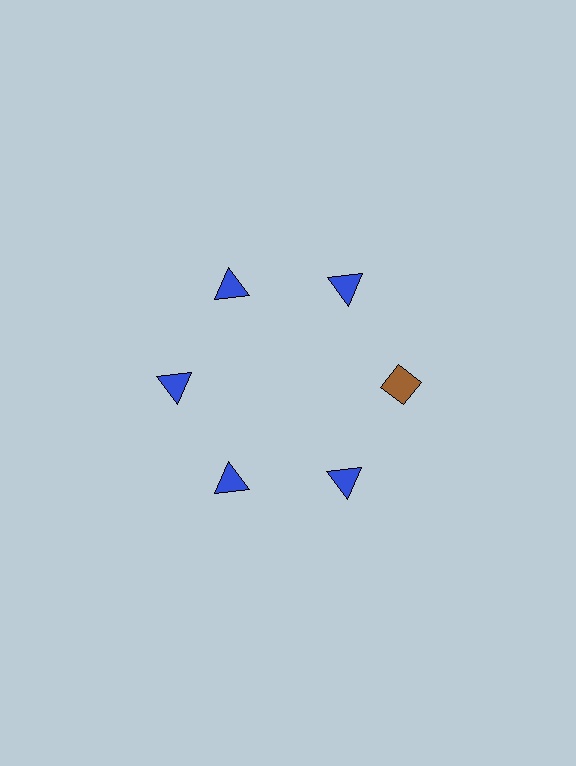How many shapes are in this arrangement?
There are 6 shapes arranged in a ring pattern.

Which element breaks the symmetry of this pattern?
The brown diamond at roughly the 3 o'clock position breaks the symmetry. All other shapes are blue triangles.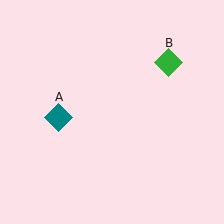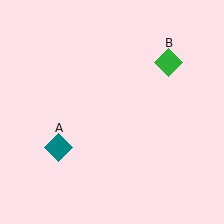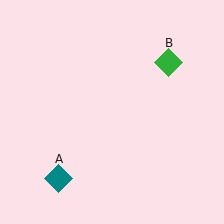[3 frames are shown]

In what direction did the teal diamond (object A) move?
The teal diamond (object A) moved down.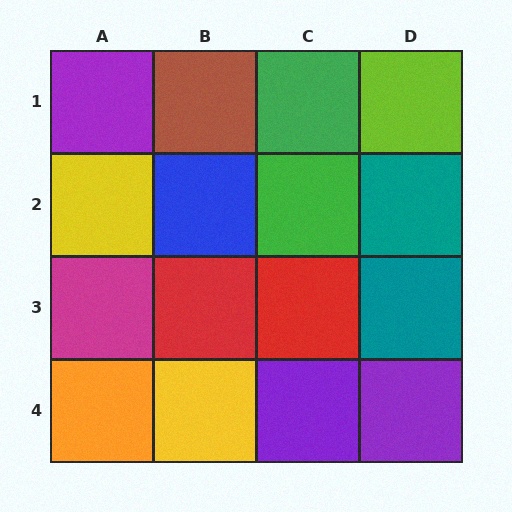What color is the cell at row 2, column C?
Green.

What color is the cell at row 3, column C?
Red.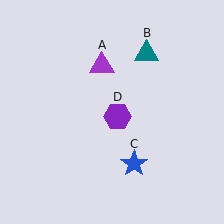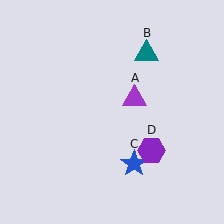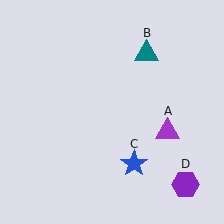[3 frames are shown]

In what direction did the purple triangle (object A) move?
The purple triangle (object A) moved down and to the right.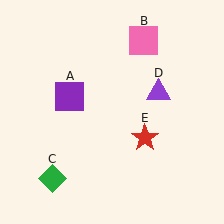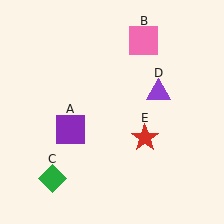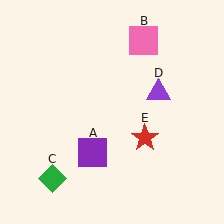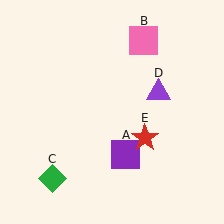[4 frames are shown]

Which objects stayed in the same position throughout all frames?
Pink square (object B) and green diamond (object C) and purple triangle (object D) and red star (object E) remained stationary.